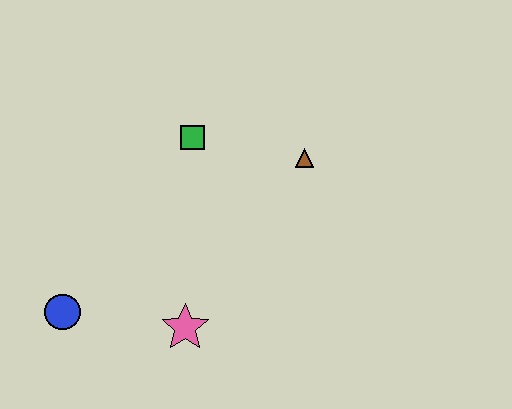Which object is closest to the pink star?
The blue circle is closest to the pink star.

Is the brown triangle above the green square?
No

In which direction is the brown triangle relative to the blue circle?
The brown triangle is to the right of the blue circle.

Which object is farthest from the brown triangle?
The blue circle is farthest from the brown triangle.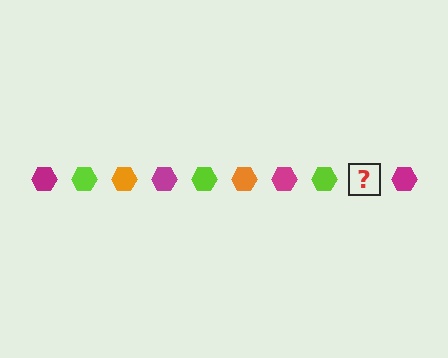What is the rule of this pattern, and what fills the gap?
The rule is that the pattern cycles through magenta, lime, orange hexagons. The gap should be filled with an orange hexagon.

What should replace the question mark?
The question mark should be replaced with an orange hexagon.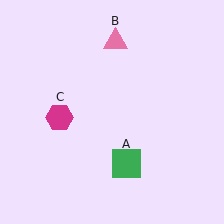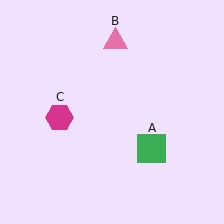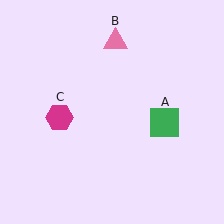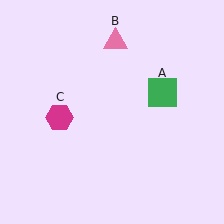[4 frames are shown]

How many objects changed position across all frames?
1 object changed position: green square (object A).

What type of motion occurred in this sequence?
The green square (object A) rotated counterclockwise around the center of the scene.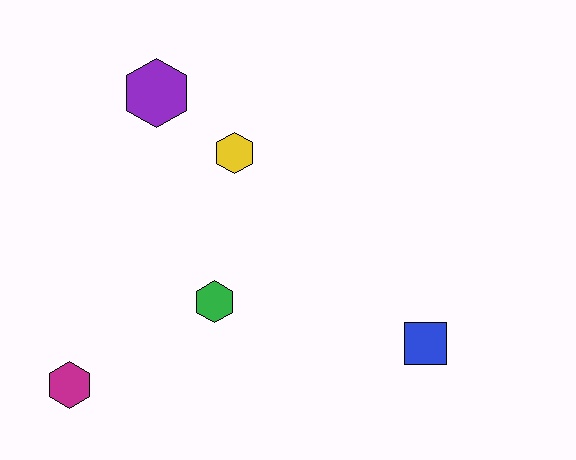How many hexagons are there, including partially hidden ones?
There are 4 hexagons.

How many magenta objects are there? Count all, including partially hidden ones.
There is 1 magenta object.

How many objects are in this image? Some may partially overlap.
There are 5 objects.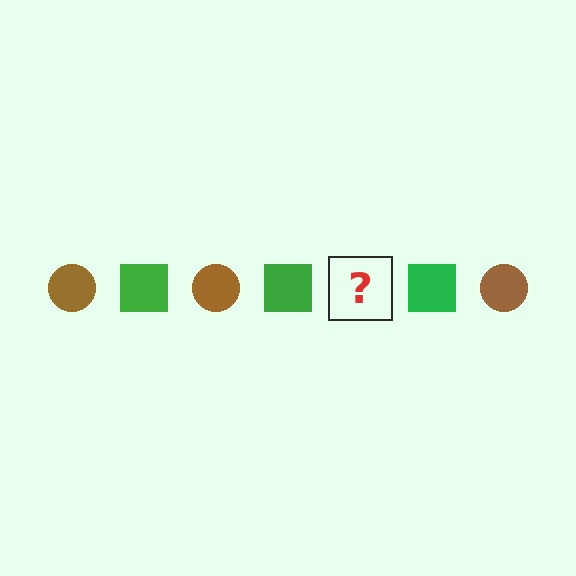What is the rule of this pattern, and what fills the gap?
The rule is that the pattern alternates between brown circle and green square. The gap should be filled with a brown circle.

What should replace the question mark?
The question mark should be replaced with a brown circle.